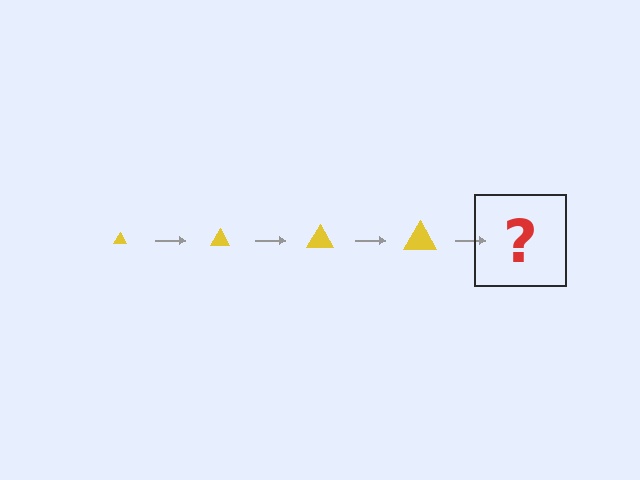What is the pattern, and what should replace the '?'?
The pattern is that the triangle gets progressively larger each step. The '?' should be a yellow triangle, larger than the previous one.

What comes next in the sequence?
The next element should be a yellow triangle, larger than the previous one.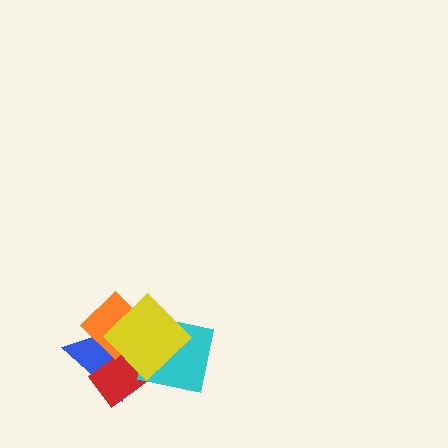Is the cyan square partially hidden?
Yes, it is partially covered by another shape.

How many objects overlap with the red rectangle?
4 objects overlap with the red rectangle.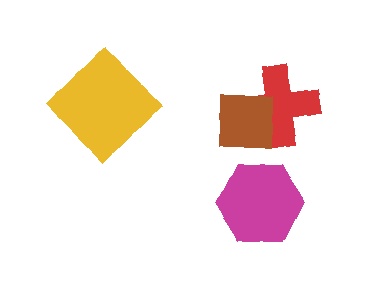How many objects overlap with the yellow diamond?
0 objects overlap with the yellow diamond.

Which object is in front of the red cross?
The brown square is in front of the red cross.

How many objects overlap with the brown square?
1 object overlaps with the brown square.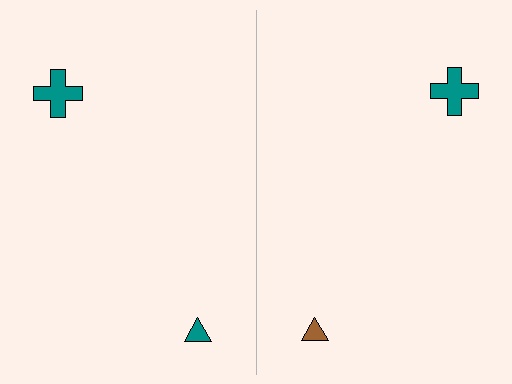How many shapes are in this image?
There are 4 shapes in this image.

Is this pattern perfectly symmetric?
No, the pattern is not perfectly symmetric. The brown triangle on the right side breaks the symmetry — its mirror counterpart is teal.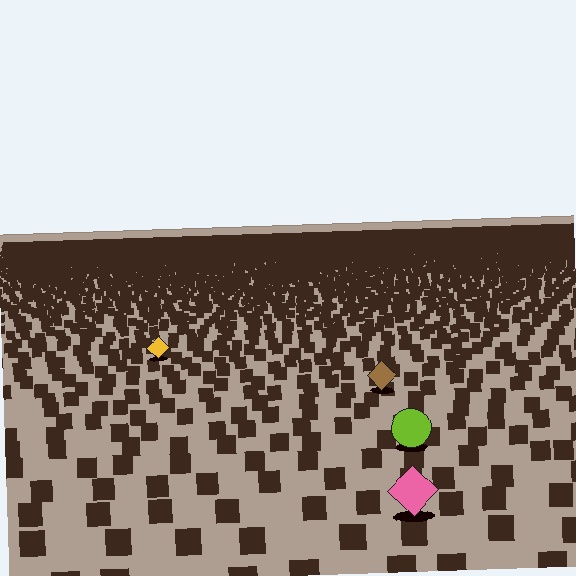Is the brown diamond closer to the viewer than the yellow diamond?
Yes. The brown diamond is closer — you can tell from the texture gradient: the ground texture is coarser near it.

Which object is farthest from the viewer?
The yellow diamond is farthest from the viewer. It appears smaller and the ground texture around it is denser.